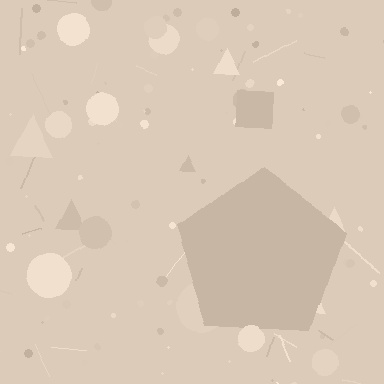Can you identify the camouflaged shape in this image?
The camouflaged shape is a pentagon.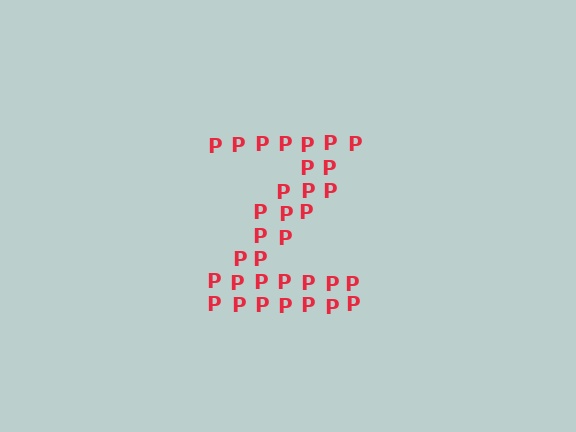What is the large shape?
The large shape is the letter Z.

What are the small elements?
The small elements are letter P's.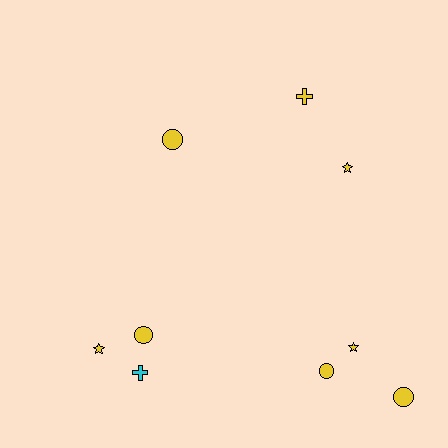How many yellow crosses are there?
There is 1 yellow cross.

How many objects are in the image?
There are 9 objects.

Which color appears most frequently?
Yellow, with 8 objects.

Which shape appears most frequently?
Circle, with 4 objects.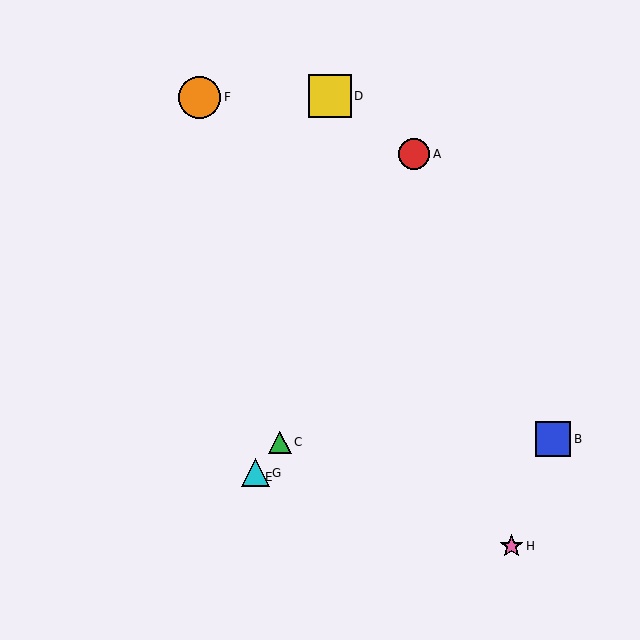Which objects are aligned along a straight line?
Objects C, E, G are aligned along a straight line.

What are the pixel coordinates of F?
Object F is at (200, 97).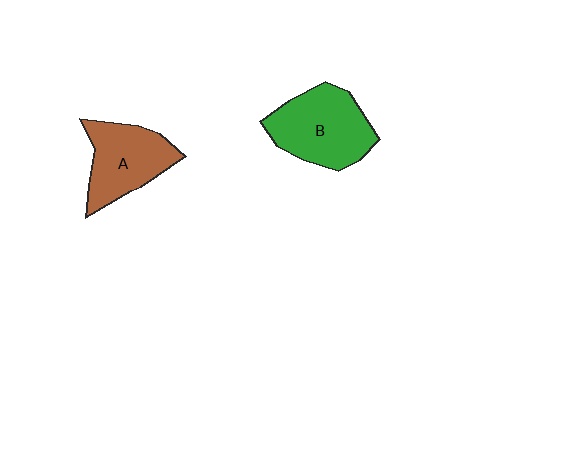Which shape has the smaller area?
Shape A (brown).